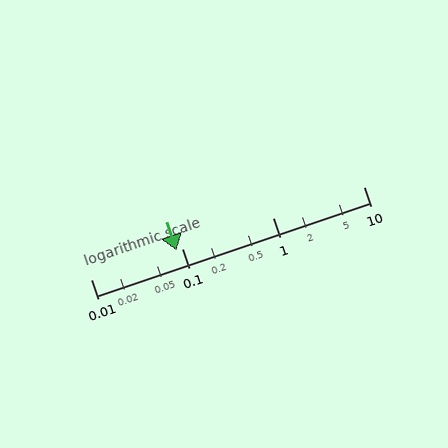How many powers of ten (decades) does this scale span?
The scale spans 3 decades, from 0.01 to 10.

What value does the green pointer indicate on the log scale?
The pointer indicates approximately 0.088.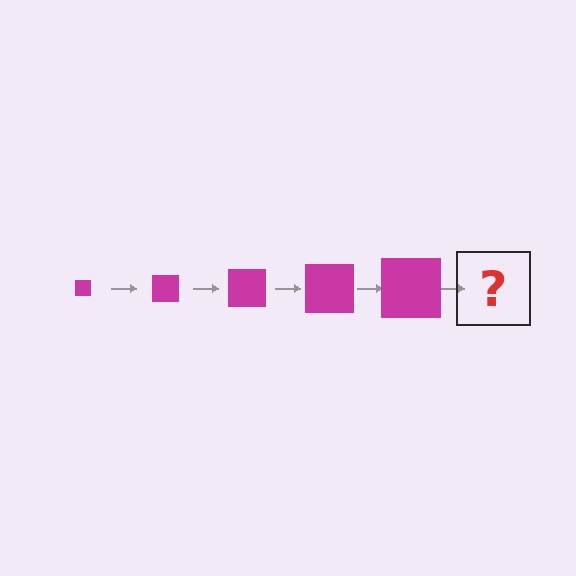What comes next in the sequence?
The next element should be a magenta square, larger than the previous one.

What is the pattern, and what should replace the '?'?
The pattern is that the square gets progressively larger each step. The '?' should be a magenta square, larger than the previous one.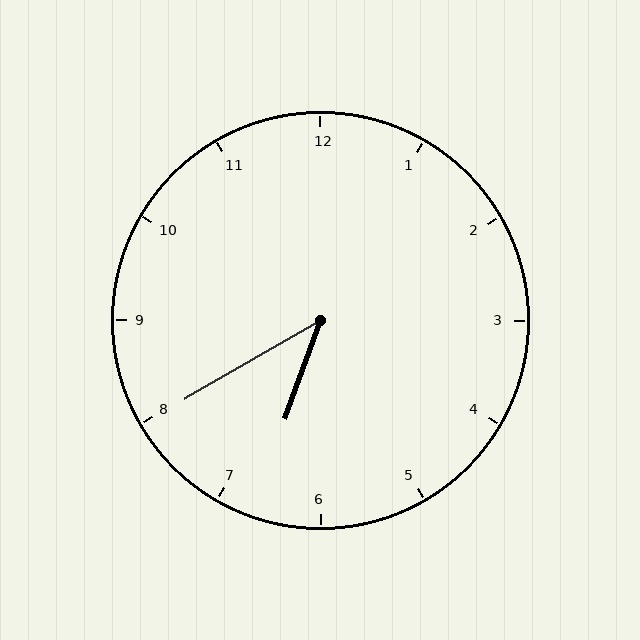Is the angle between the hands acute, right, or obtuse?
It is acute.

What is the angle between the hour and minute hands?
Approximately 40 degrees.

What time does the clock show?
6:40.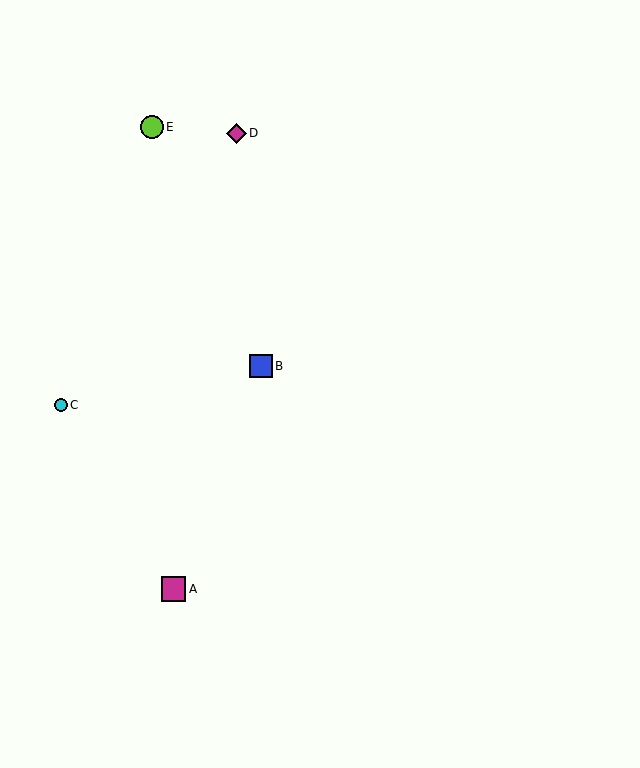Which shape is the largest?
The magenta square (labeled A) is the largest.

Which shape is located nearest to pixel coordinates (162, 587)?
The magenta square (labeled A) at (173, 589) is nearest to that location.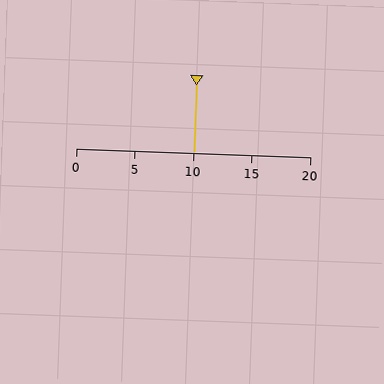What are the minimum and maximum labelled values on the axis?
The axis runs from 0 to 20.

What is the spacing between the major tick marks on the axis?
The major ticks are spaced 5 apart.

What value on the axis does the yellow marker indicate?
The marker indicates approximately 10.